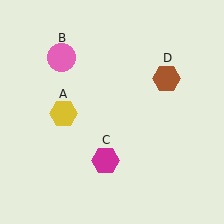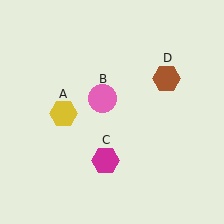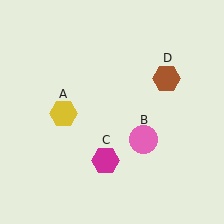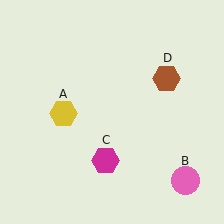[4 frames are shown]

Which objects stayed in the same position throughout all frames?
Yellow hexagon (object A) and magenta hexagon (object C) and brown hexagon (object D) remained stationary.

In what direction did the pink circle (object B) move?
The pink circle (object B) moved down and to the right.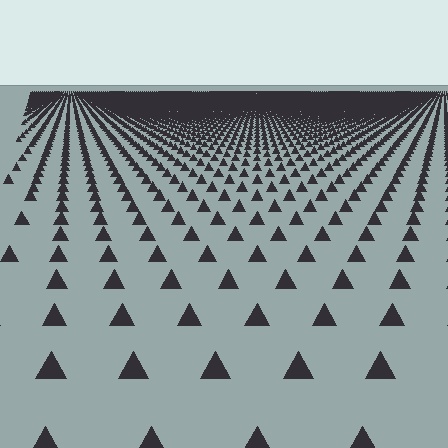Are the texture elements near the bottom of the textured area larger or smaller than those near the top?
Larger. Near the bottom, elements are closer to the viewer and appear at a bigger on-screen size.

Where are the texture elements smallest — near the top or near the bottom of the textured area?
Near the top.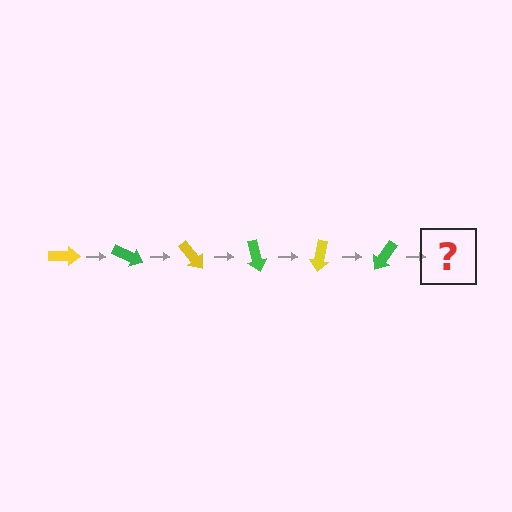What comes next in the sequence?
The next element should be a yellow arrow, rotated 150 degrees from the start.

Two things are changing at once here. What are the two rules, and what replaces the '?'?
The two rules are that it rotates 25 degrees each step and the color cycles through yellow and green. The '?' should be a yellow arrow, rotated 150 degrees from the start.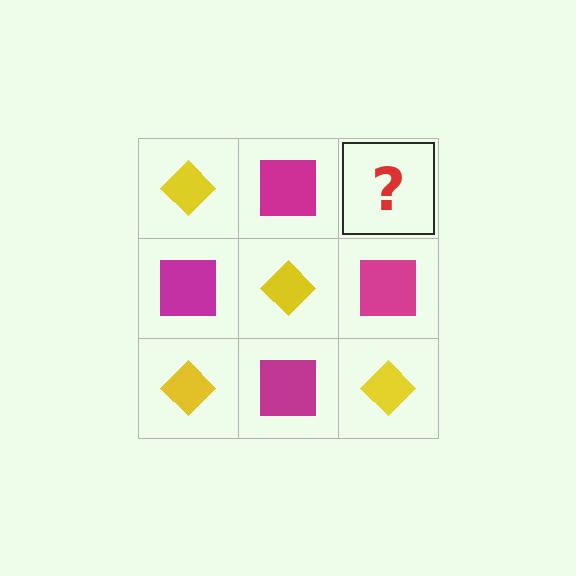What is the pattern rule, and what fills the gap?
The rule is that it alternates yellow diamond and magenta square in a checkerboard pattern. The gap should be filled with a yellow diamond.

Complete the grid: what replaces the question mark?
The question mark should be replaced with a yellow diamond.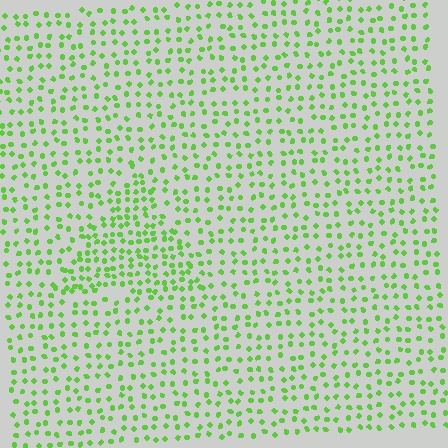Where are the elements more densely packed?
The elements are more densely packed inside the triangle boundary.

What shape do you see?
I see a triangle.